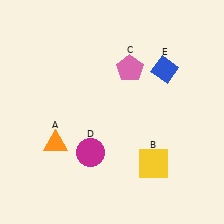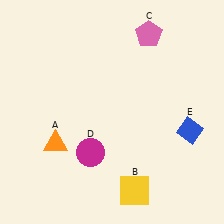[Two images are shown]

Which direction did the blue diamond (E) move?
The blue diamond (E) moved down.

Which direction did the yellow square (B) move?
The yellow square (B) moved down.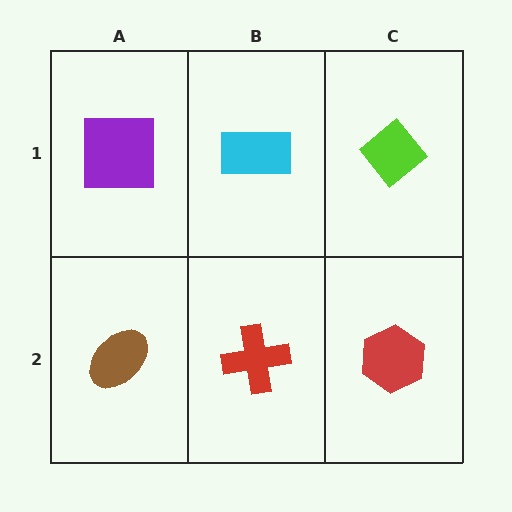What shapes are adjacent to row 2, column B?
A cyan rectangle (row 1, column B), a brown ellipse (row 2, column A), a red hexagon (row 2, column C).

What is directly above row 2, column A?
A purple square.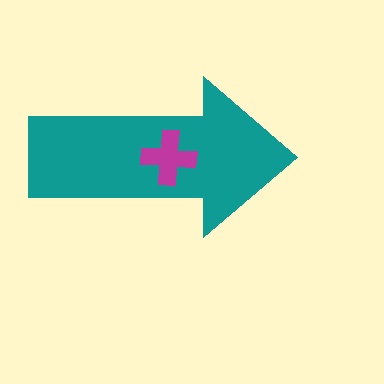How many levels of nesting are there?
2.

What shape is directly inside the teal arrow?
The magenta cross.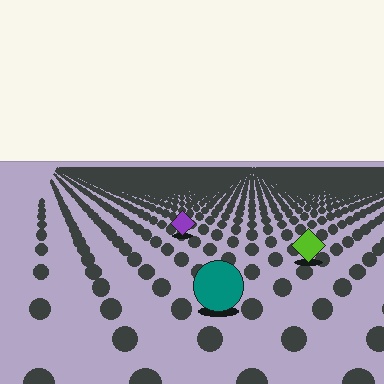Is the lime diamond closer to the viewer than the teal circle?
No. The teal circle is closer — you can tell from the texture gradient: the ground texture is coarser near it.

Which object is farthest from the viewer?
The purple diamond is farthest from the viewer. It appears smaller and the ground texture around it is denser.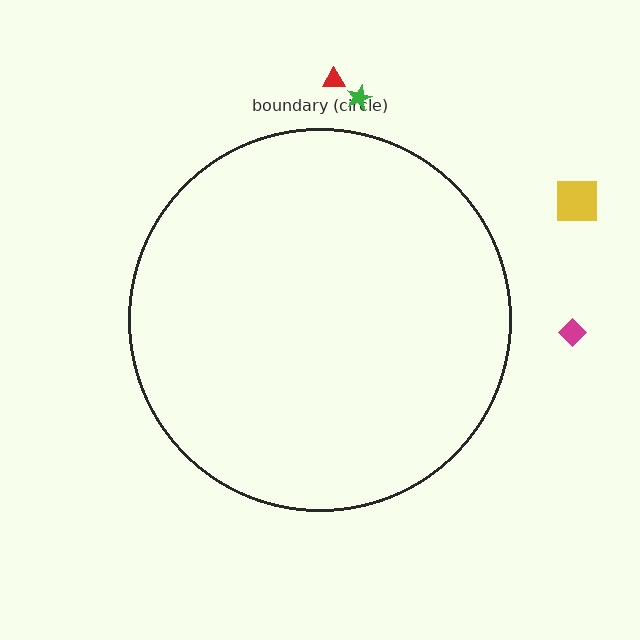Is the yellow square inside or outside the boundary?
Outside.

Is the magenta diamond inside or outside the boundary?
Outside.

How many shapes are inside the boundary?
0 inside, 4 outside.